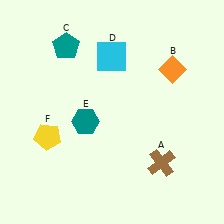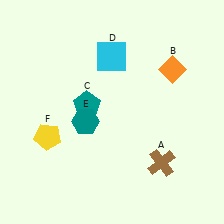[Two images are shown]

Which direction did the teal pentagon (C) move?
The teal pentagon (C) moved down.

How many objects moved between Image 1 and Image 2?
1 object moved between the two images.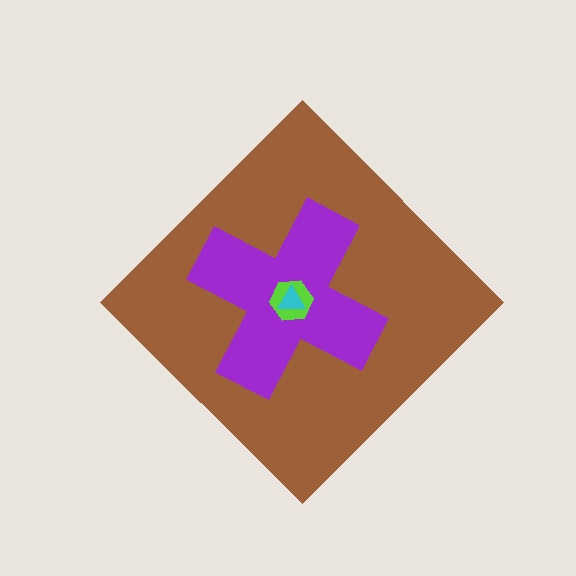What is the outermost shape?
The brown diamond.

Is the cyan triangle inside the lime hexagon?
Yes.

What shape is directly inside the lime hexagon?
The cyan triangle.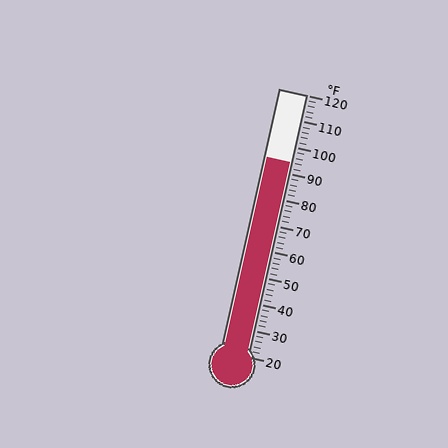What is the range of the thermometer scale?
The thermometer scale ranges from 20°F to 120°F.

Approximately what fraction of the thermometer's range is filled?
The thermometer is filled to approximately 75% of its range.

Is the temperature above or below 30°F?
The temperature is above 30°F.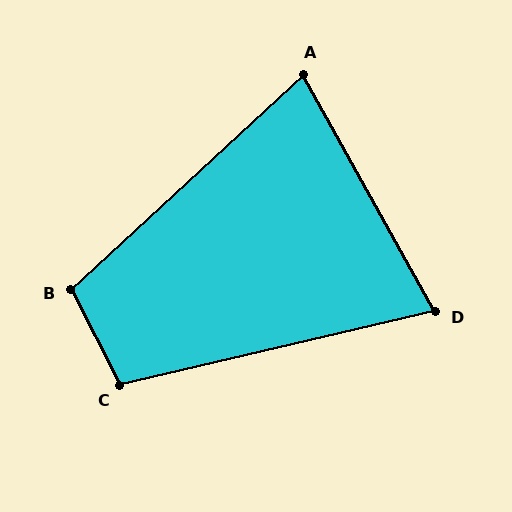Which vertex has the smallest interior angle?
D, at approximately 74 degrees.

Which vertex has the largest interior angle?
B, at approximately 106 degrees.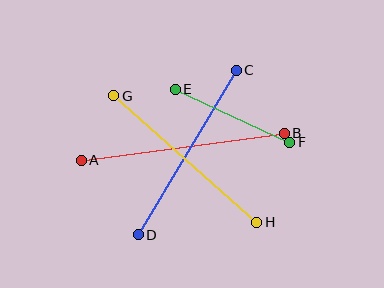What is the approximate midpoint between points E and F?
The midpoint is at approximately (232, 116) pixels.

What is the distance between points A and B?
The distance is approximately 205 pixels.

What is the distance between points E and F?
The distance is approximately 126 pixels.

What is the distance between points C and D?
The distance is approximately 192 pixels.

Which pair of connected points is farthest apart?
Points A and B are farthest apart.